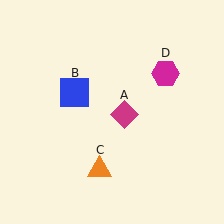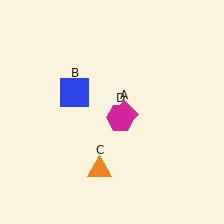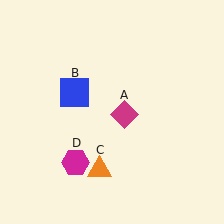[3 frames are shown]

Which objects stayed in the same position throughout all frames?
Magenta diamond (object A) and blue square (object B) and orange triangle (object C) remained stationary.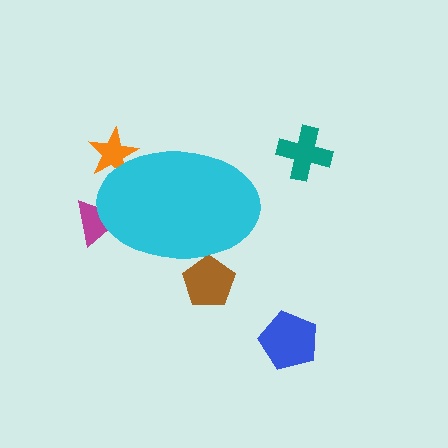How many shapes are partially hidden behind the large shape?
3 shapes are partially hidden.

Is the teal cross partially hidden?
No, the teal cross is fully visible.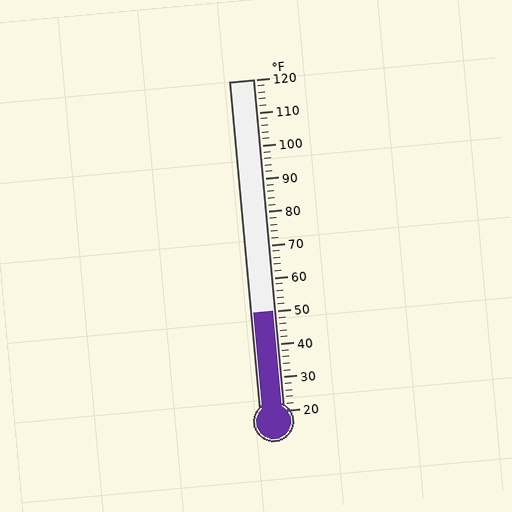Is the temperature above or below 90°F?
The temperature is below 90°F.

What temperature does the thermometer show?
The thermometer shows approximately 50°F.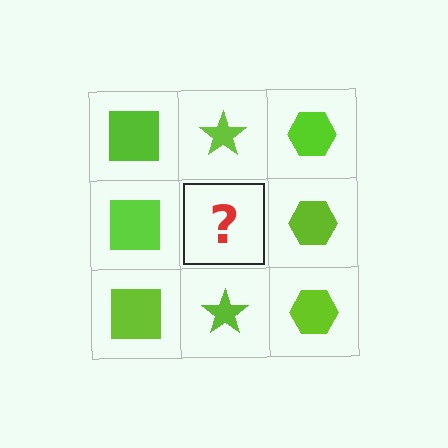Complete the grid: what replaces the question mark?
The question mark should be replaced with a lime star.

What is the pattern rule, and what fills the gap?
The rule is that each column has a consistent shape. The gap should be filled with a lime star.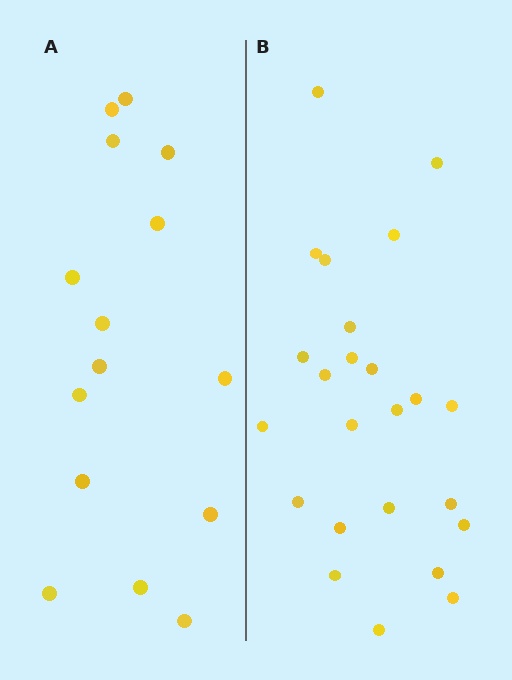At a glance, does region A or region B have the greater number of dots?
Region B (the right region) has more dots.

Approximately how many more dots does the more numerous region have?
Region B has roughly 8 or so more dots than region A.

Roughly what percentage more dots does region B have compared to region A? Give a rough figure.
About 60% more.